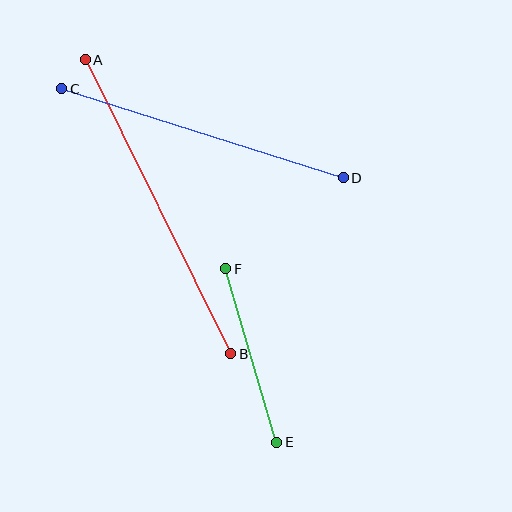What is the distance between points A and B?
The distance is approximately 328 pixels.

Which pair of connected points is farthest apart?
Points A and B are farthest apart.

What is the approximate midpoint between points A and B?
The midpoint is at approximately (158, 207) pixels.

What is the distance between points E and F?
The distance is approximately 181 pixels.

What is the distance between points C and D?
The distance is approximately 295 pixels.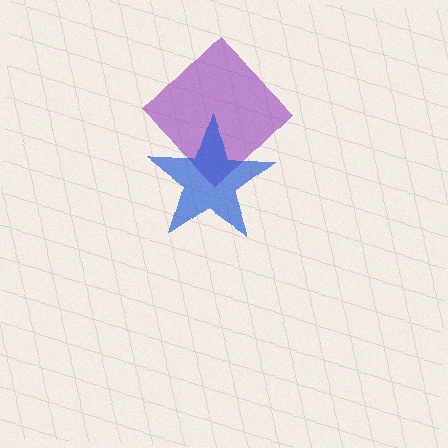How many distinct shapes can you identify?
There are 2 distinct shapes: a purple diamond, a blue star.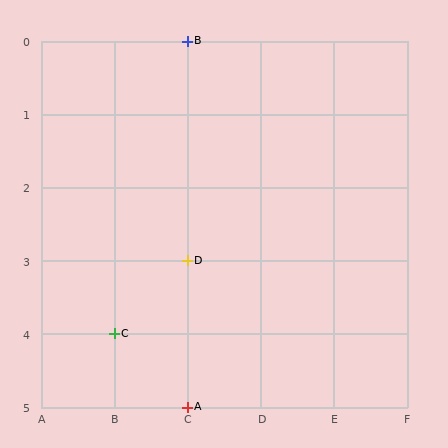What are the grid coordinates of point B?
Point B is at grid coordinates (C, 0).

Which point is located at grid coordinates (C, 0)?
Point B is at (C, 0).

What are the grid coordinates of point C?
Point C is at grid coordinates (B, 4).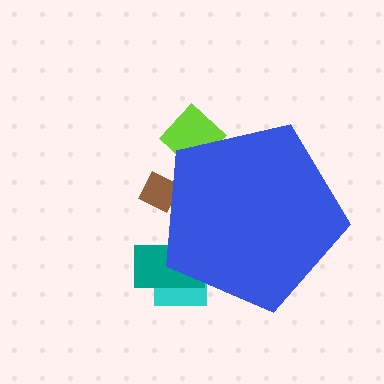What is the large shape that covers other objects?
A blue pentagon.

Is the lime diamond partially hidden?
Yes, the lime diamond is partially hidden behind the blue pentagon.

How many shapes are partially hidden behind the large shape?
4 shapes are partially hidden.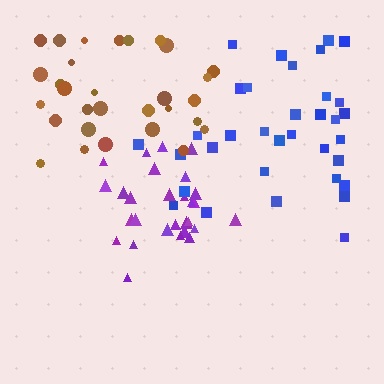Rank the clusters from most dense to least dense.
purple, brown, blue.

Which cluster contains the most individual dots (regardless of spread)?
Blue (34).